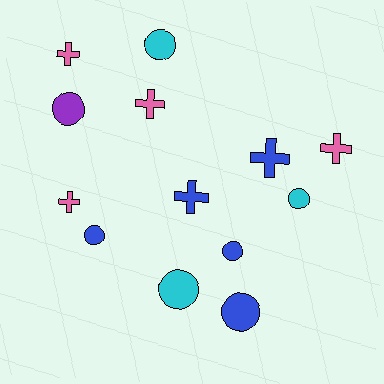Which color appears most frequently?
Blue, with 5 objects.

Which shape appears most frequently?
Circle, with 7 objects.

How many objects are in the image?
There are 13 objects.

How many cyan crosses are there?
There are no cyan crosses.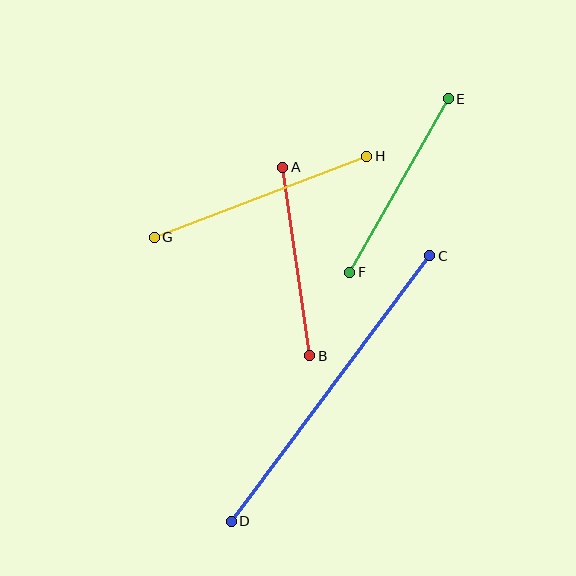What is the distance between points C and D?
The distance is approximately 331 pixels.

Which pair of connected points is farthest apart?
Points C and D are farthest apart.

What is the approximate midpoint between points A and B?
The midpoint is at approximately (296, 261) pixels.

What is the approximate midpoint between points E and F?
The midpoint is at approximately (399, 185) pixels.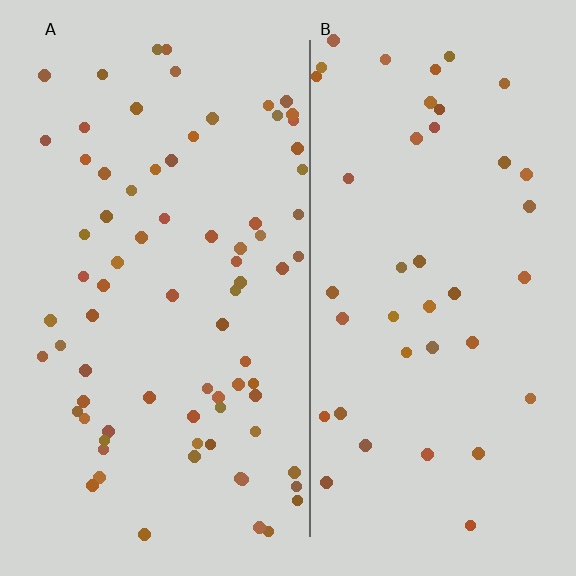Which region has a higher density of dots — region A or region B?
A (the left).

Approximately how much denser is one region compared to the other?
Approximately 1.8× — region A over region B.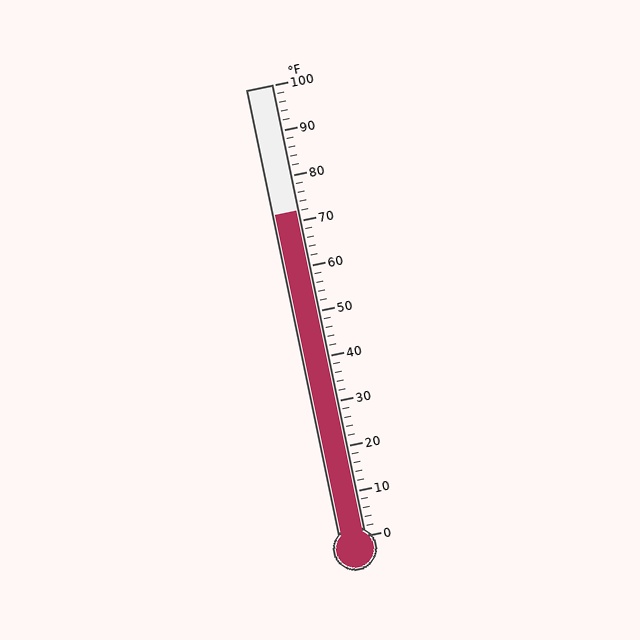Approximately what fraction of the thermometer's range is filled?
The thermometer is filled to approximately 70% of its range.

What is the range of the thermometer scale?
The thermometer scale ranges from 0°F to 100°F.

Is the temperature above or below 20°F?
The temperature is above 20°F.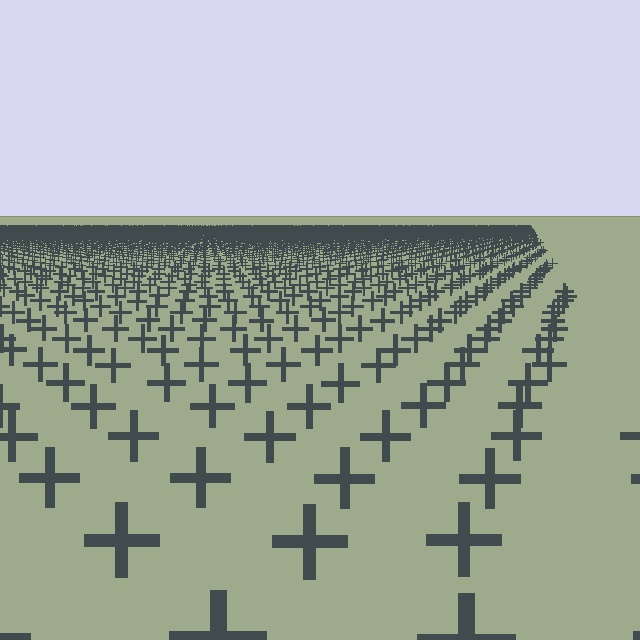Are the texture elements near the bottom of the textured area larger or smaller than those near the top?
Larger. Near the bottom, elements are closer to the viewer and appear at a bigger on-screen size.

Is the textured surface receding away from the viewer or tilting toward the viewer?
The surface is receding away from the viewer. Texture elements get smaller and denser toward the top.